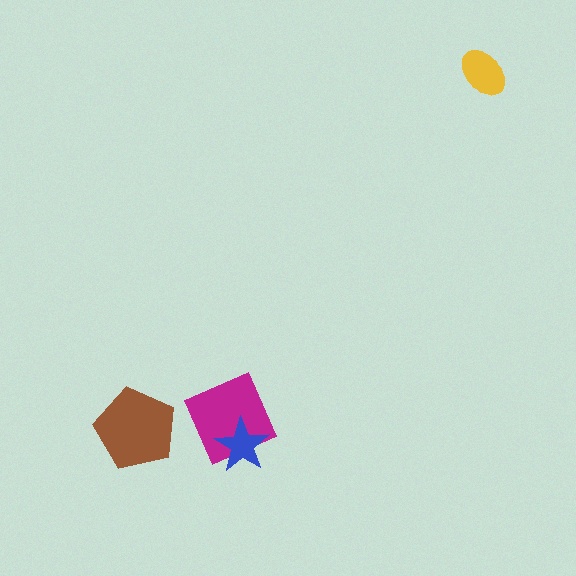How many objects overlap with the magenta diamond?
1 object overlaps with the magenta diamond.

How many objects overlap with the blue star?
1 object overlaps with the blue star.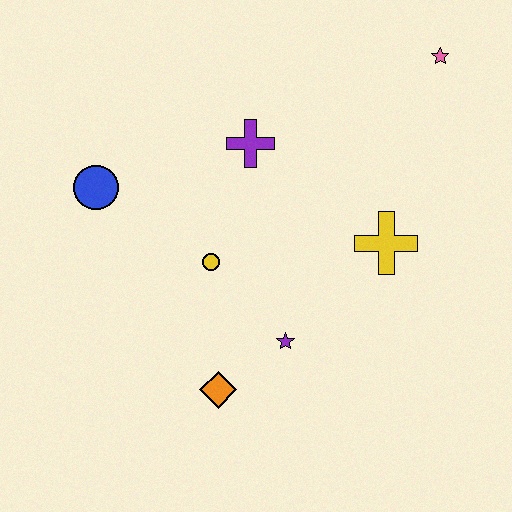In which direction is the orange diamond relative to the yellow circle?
The orange diamond is below the yellow circle.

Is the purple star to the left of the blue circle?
No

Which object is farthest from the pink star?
The orange diamond is farthest from the pink star.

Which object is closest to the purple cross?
The yellow circle is closest to the purple cross.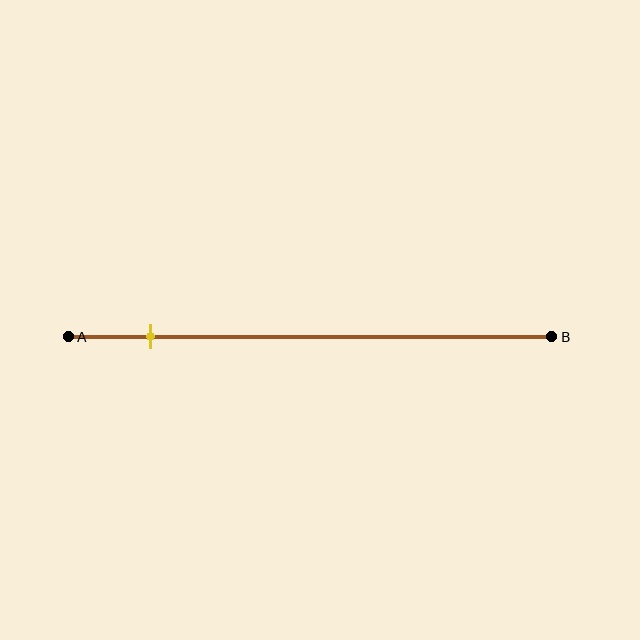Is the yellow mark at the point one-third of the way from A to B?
No, the mark is at about 15% from A, not at the 33% one-third point.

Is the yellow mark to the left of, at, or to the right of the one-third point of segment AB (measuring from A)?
The yellow mark is to the left of the one-third point of segment AB.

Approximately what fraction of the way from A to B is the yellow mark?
The yellow mark is approximately 15% of the way from A to B.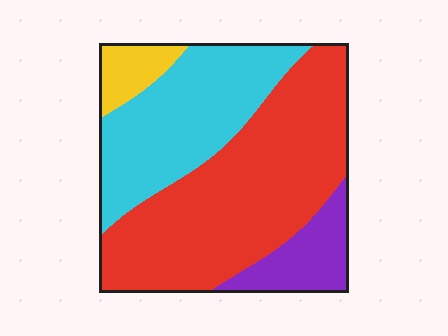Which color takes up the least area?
Yellow, at roughly 5%.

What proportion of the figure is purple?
Purple covers 11% of the figure.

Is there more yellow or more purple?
Purple.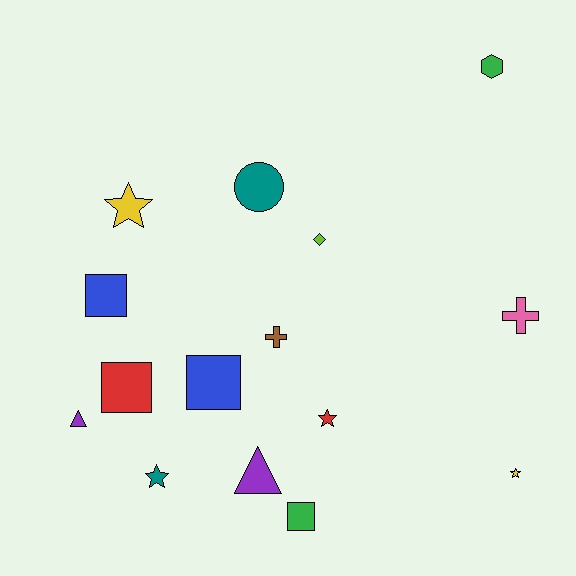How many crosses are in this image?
There are 2 crosses.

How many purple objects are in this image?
There are 2 purple objects.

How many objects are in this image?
There are 15 objects.